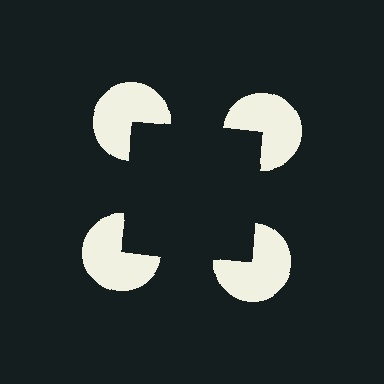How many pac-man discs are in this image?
There are 4 — one at each vertex of the illusory square.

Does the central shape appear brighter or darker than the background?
It typically appears slightly darker than the background, even though no actual brightness change is drawn.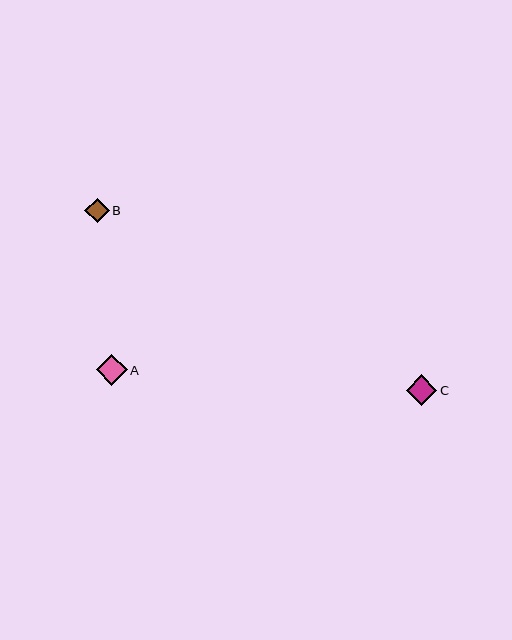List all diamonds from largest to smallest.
From largest to smallest: A, C, B.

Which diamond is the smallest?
Diamond B is the smallest with a size of approximately 25 pixels.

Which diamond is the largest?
Diamond A is the largest with a size of approximately 31 pixels.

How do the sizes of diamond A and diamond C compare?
Diamond A and diamond C are approximately the same size.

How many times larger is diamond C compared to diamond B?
Diamond C is approximately 1.2 times the size of diamond B.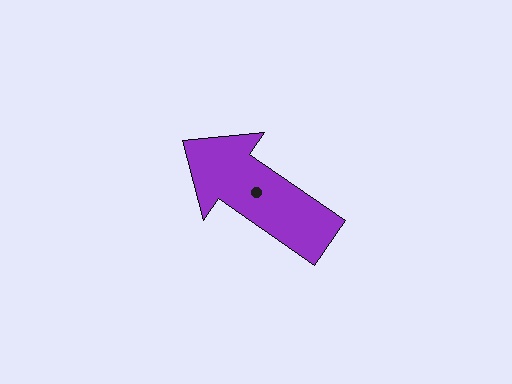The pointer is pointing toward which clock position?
Roughly 10 o'clock.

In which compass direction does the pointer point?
Northwest.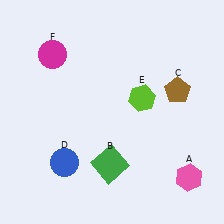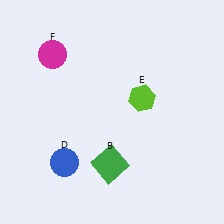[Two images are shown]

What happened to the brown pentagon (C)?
The brown pentagon (C) was removed in Image 2. It was in the top-right area of Image 1.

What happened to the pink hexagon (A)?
The pink hexagon (A) was removed in Image 2. It was in the bottom-right area of Image 1.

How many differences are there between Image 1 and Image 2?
There are 2 differences between the two images.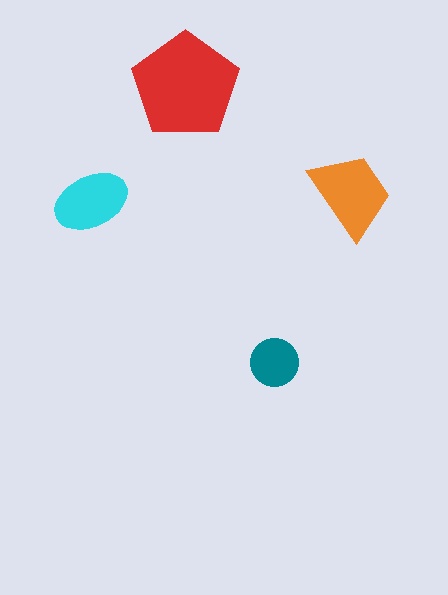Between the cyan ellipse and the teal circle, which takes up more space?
The cyan ellipse.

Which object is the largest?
The red pentagon.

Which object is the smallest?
The teal circle.